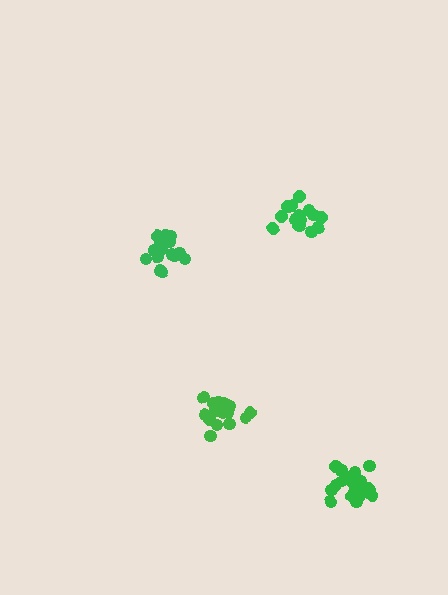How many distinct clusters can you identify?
There are 4 distinct clusters.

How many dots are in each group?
Group 1: 21 dots, Group 2: 15 dots, Group 3: 19 dots, Group 4: 19 dots (74 total).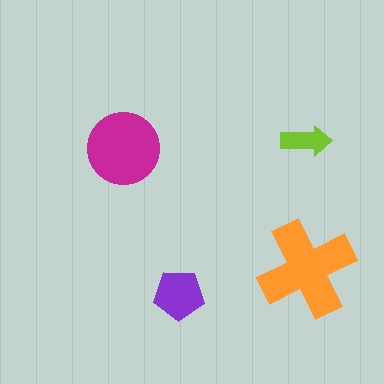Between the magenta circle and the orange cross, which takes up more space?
The orange cross.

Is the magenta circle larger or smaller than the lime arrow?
Larger.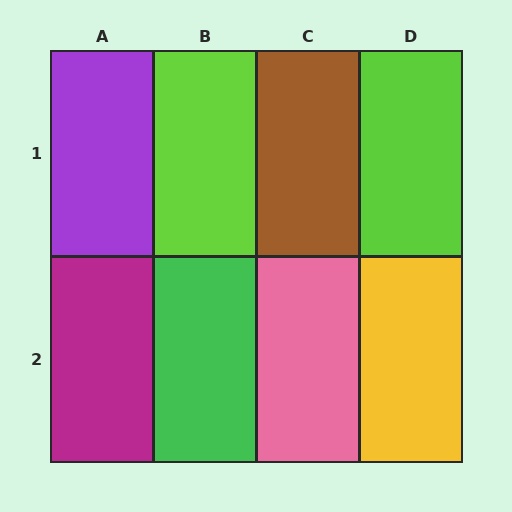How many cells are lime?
2 cells are lime.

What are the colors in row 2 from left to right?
Magenta, green, pink, yellow.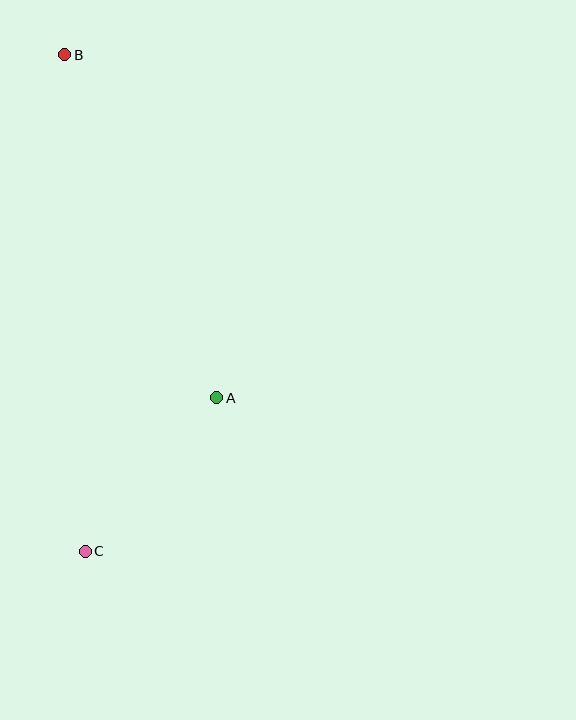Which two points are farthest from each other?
Points B and C are farthest from each other.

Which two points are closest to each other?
Points A and C are closest to each other.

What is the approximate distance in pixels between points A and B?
The distance between A and B is approximately 375 pixels.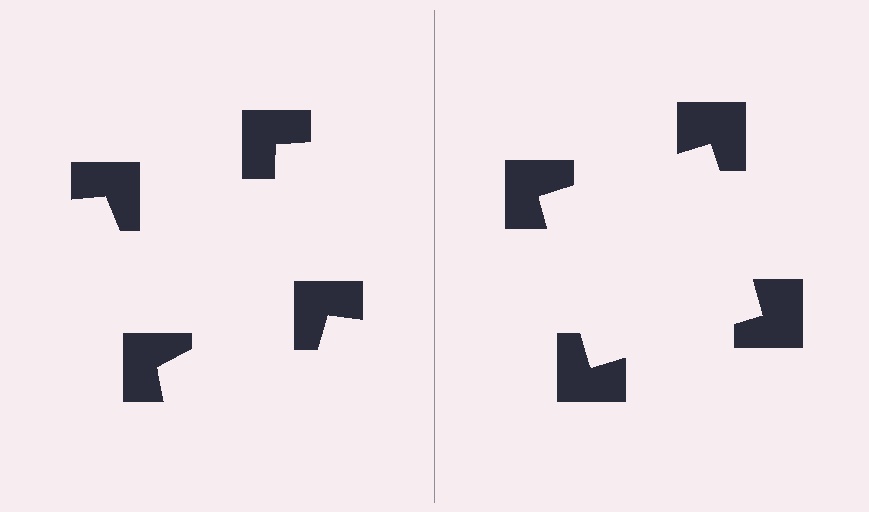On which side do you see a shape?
An illusory square appears on the right side. On the left side the wedge cuts are rotated, so no coherent shape forms.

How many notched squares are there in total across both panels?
8 — 4 on each side.